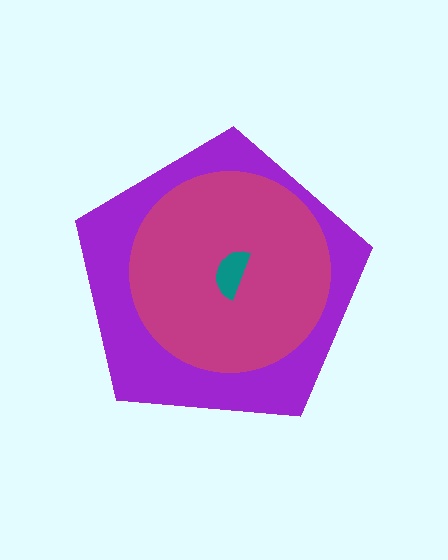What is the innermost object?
The teal semicircle.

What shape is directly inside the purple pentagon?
The magenta circle.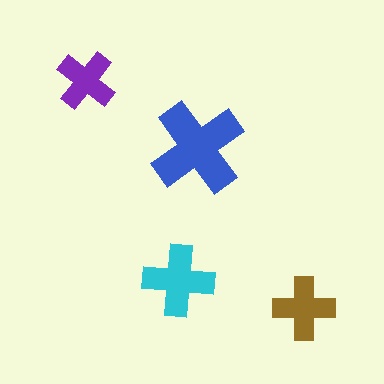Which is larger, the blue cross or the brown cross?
The blue one.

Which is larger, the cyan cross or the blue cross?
The blue one.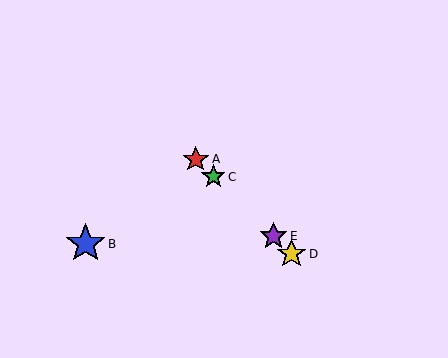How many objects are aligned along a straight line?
4 objects (A, C, D, E) are aligned along a straight line.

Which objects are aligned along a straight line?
Objects A, C, D, E are aligned along a straight line.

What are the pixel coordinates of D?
Object D is at (291, 254).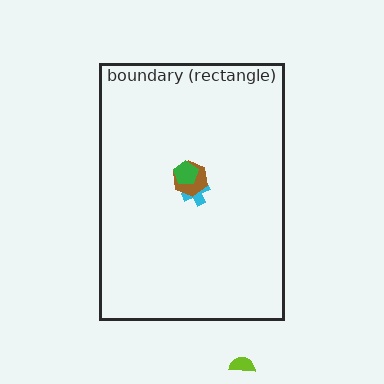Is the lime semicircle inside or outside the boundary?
Outside.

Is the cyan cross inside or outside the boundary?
Inside.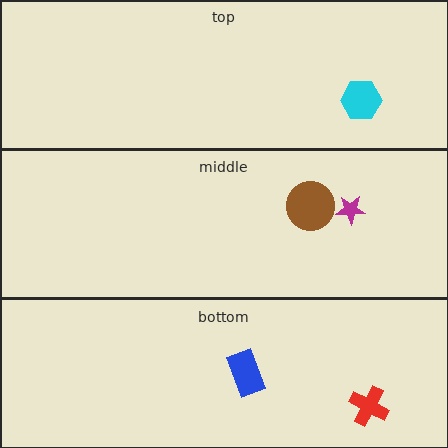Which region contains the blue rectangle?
The bottom region.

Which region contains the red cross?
The bottom region.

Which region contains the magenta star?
The middle region.